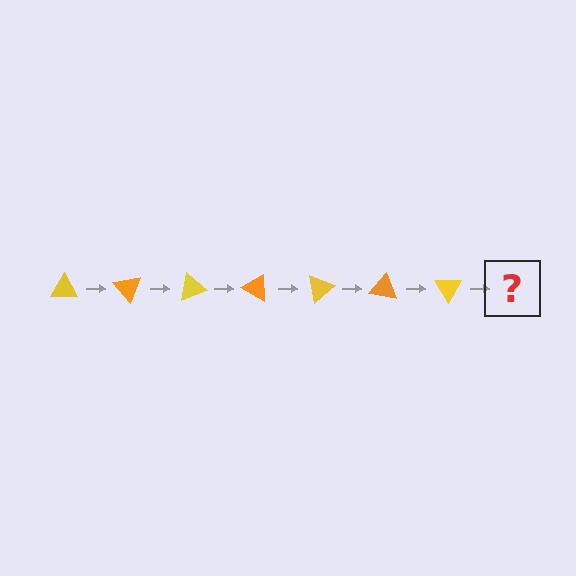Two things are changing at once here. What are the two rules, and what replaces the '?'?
The two rules are that it rotates 50 degrees each step and the color cycles through yellow and orange. The '?' should be an orange triangle, rotated 350 degrees from the start.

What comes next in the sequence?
The next element should be an orange triangle, rotated 350 degrees from the start.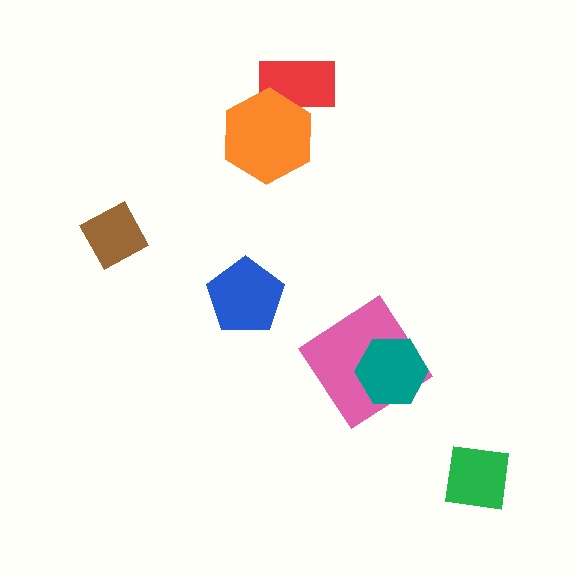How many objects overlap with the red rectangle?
1 object overlaps with the red rectangle.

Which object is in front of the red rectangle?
The orange hexagon is in front of the red rectangle.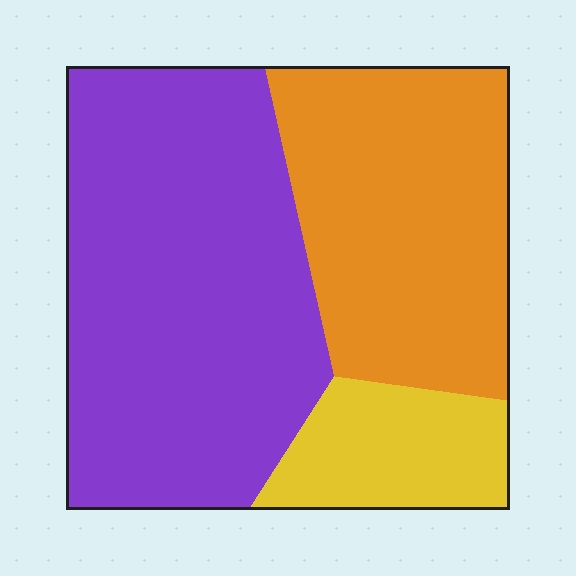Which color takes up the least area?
Yellow, at roughly 15%.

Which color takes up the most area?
Purple, at roughly 50%.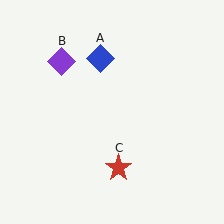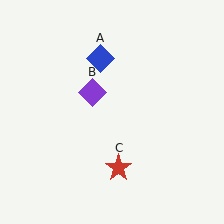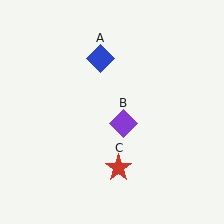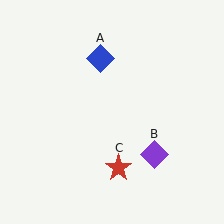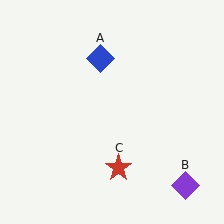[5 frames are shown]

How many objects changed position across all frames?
1 object changed position: purple diamond (object B).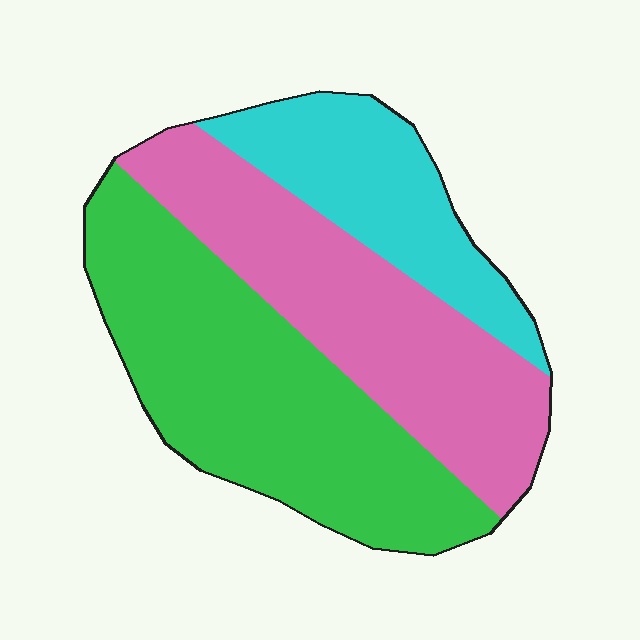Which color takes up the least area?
Cyan, at roughly 20%.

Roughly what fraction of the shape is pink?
Pink takes up about three eighths (3/8) of the shape.